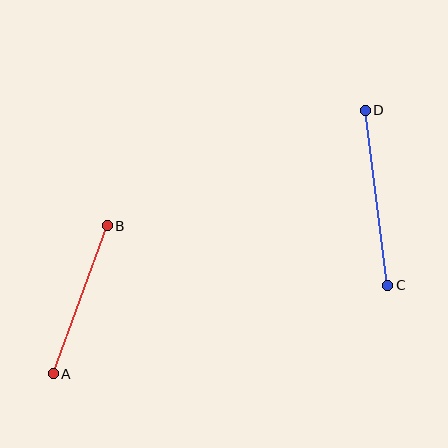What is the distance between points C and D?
The distance is approximately 176 pixels.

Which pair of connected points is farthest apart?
Points C and D are farthest apart.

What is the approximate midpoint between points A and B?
The midpoint is at approximately (80, 300) pixels.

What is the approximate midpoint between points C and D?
The midpoint is at approximately (377, 198) pixels.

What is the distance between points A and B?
The distance is approximately 157 pixels.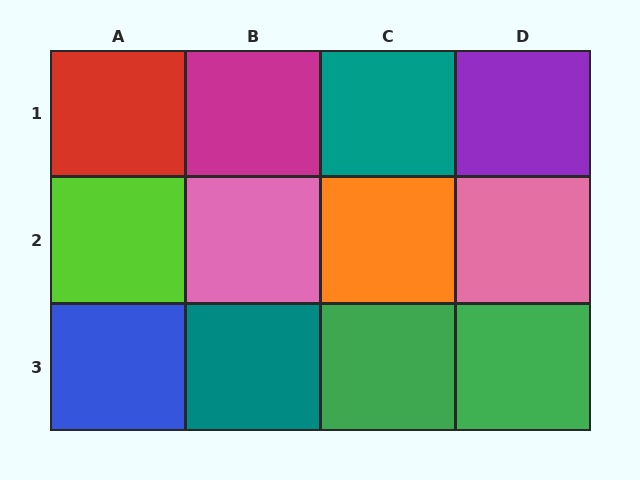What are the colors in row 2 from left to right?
Lime, pink, orange, pink.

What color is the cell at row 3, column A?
Blue.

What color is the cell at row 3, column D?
Green.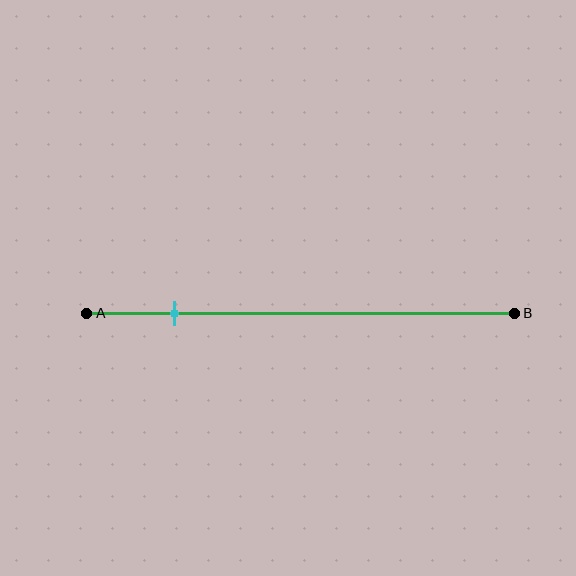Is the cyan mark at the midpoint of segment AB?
No, the mark is at about 20% from A, not at the 50% midpoint.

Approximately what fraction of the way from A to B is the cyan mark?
The cyan mark is approximately 20% of the way from A to B.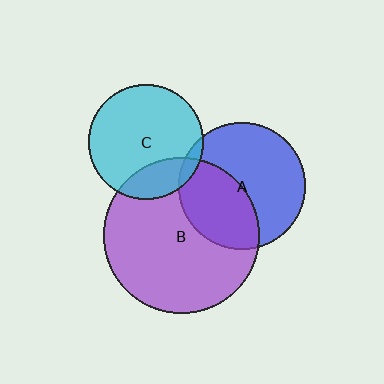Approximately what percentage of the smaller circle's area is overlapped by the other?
Approximately 40%.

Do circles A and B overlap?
Yes.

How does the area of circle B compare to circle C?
Approximately 1.8 times.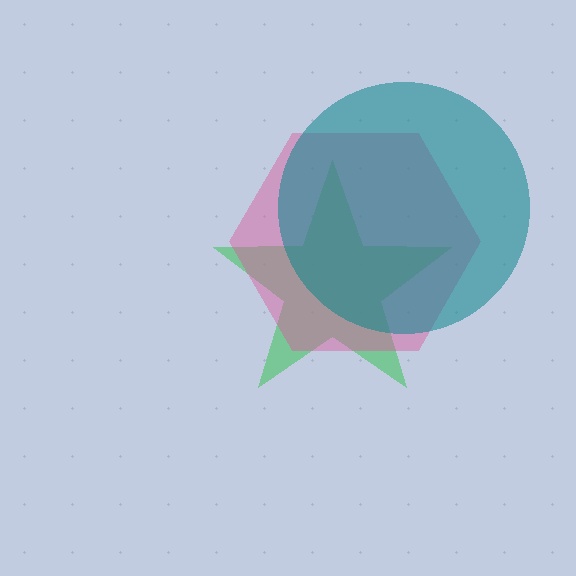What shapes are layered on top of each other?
The layered shapes are: a green star, a pink hexagon, a teal circle.